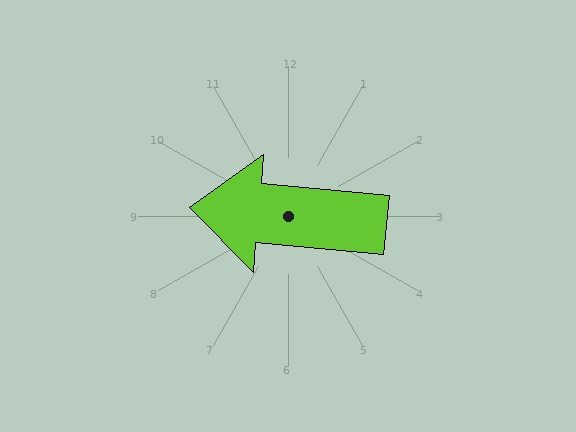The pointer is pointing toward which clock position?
Roughly 9 o'clock.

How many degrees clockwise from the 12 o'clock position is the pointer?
Approximately 275 degrees.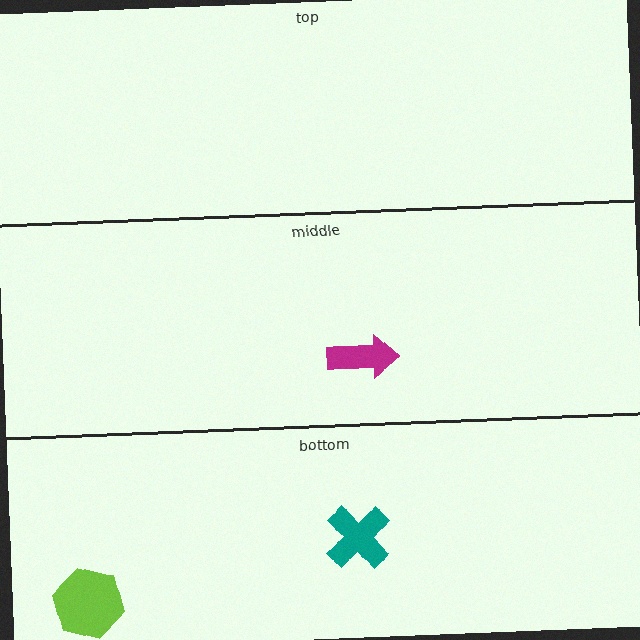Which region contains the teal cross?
The bottom region.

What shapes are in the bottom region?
The teal cross, the lime hexagon.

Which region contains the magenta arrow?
The middle region.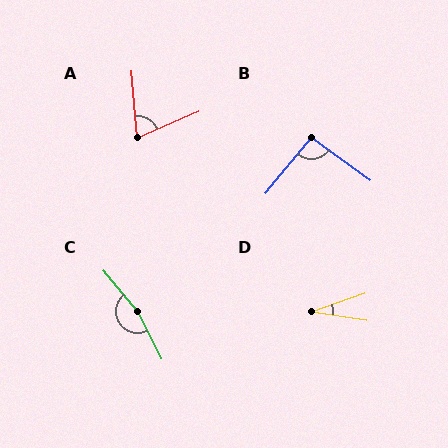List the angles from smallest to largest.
D (28°), A (72°), B (93°), C (167°).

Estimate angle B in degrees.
Approximately 93 degrees.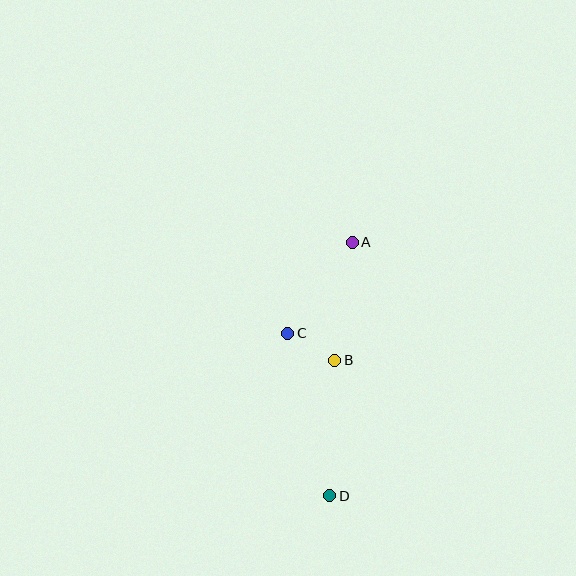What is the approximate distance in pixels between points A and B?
The distance between A and B is approximately 119 pixels.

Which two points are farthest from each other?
Points A and D are farthest from each other.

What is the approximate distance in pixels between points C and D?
The distance between C and D is approximately 168 pixels.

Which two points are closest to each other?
Points B and C are closest to each other.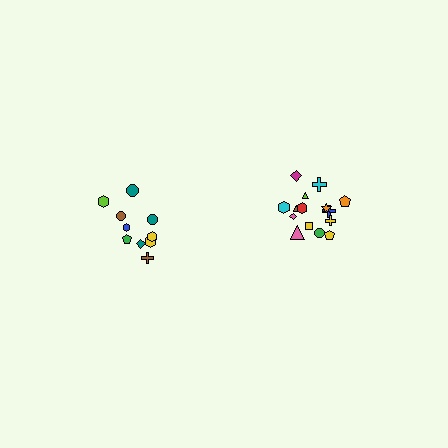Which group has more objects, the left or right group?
The right group.